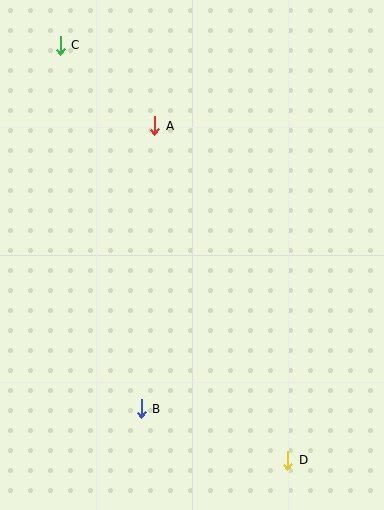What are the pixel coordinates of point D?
Point D is at (288, 460).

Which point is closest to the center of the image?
Point A at (155, 126) is closest to the center.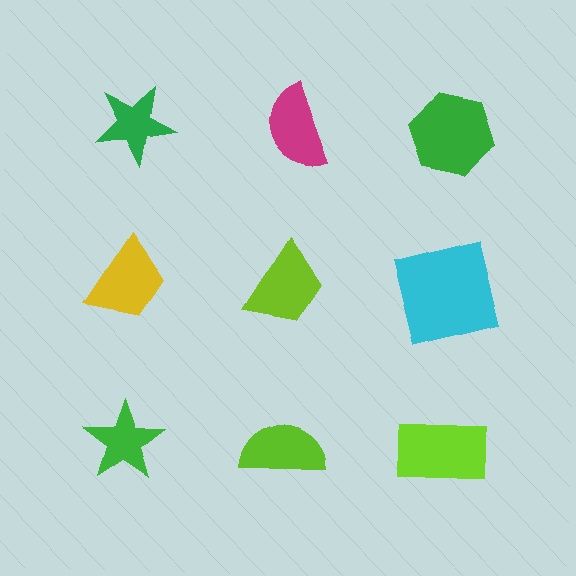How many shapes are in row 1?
3 shapes.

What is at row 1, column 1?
A green star.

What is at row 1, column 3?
A green hexagon.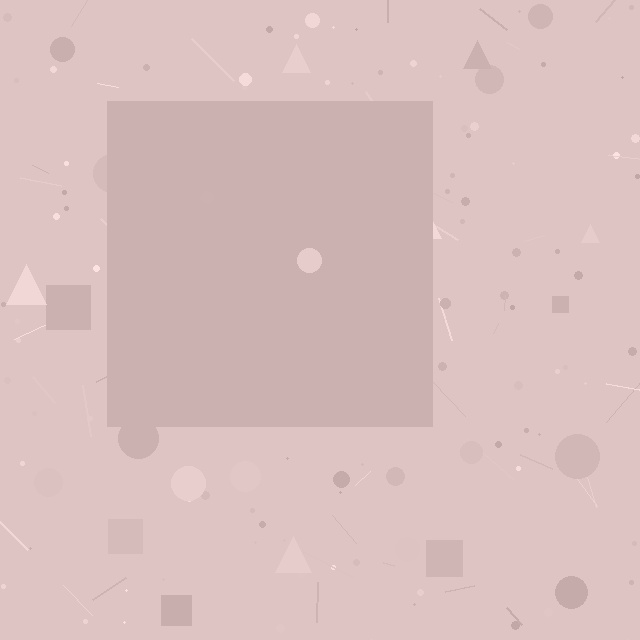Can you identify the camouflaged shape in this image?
The camouflaged shape is a square.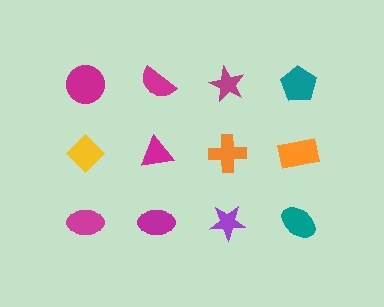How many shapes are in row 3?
4 shapes.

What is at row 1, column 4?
A teal pentagon.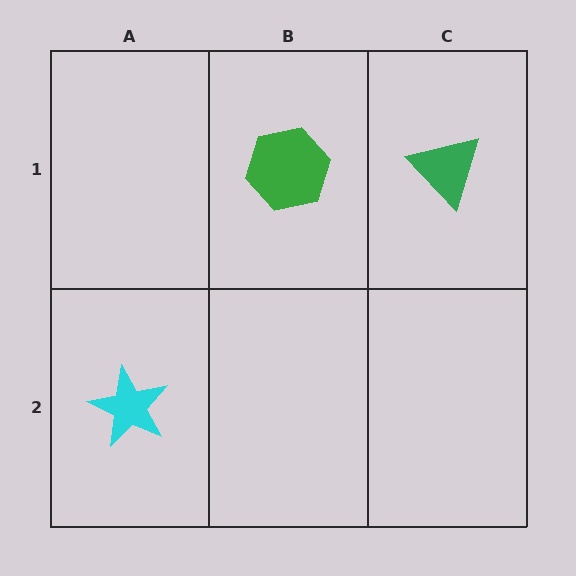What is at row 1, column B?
A green hexagon.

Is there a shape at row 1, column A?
No, that cell is empty.